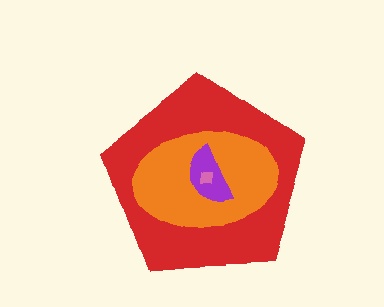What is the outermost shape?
The red pentagon.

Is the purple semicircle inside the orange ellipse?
Yes.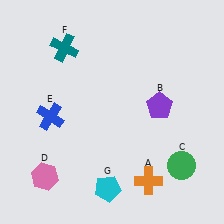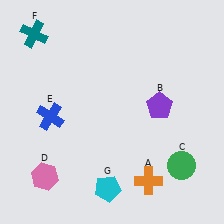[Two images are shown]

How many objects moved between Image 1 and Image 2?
1 object moved between the two images.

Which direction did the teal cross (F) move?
The teal cross (F) moved left.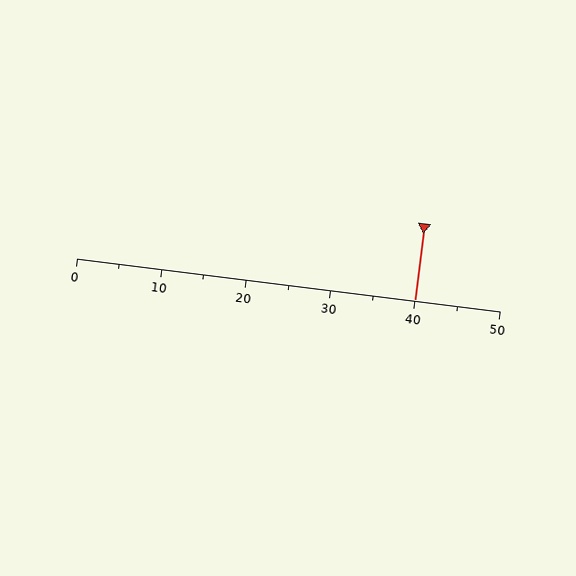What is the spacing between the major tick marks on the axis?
The major ticks are spaced 10 apart.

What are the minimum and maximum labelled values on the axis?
The axis runs from 0 to 50.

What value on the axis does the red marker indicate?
The marker indicates approximately 40.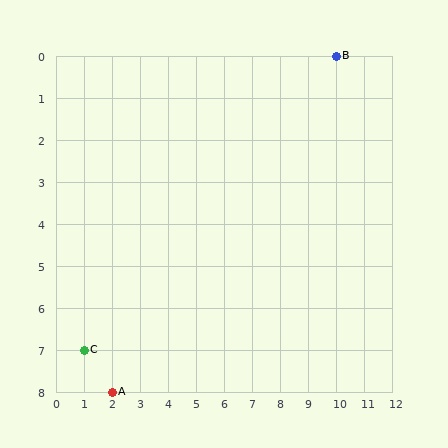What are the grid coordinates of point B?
Point B is at grid coordinates (10, 0).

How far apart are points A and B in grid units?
Points A and B are 8 columns and 8 rows apart (about 11.3 grid units diagonally).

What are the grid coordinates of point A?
Point A is at grid coordinates (2, 8).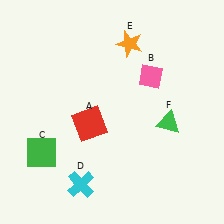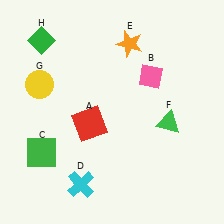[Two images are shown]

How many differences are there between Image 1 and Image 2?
There are 2 differences between the two images.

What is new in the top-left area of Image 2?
A yellow circle (G) was added in the top-left area of Image 2.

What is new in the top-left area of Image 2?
A green diamond (H) was added in the top-left area of Image 2.